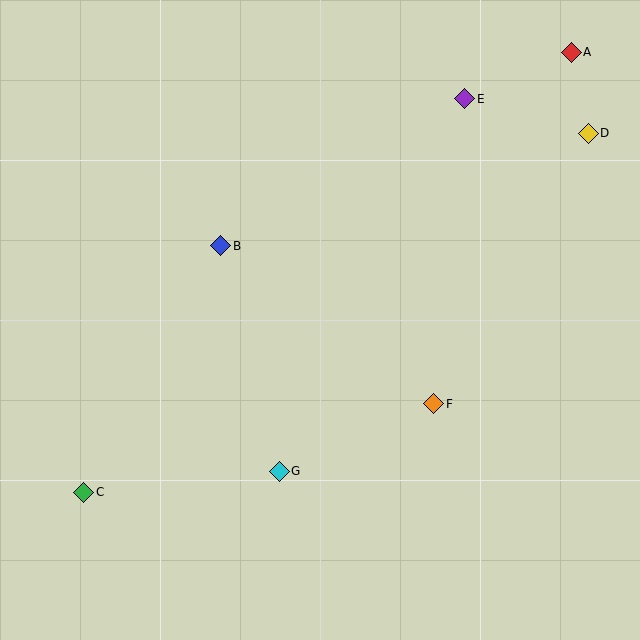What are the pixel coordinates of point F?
Point F is at (434, 404).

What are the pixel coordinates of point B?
Point B is at (221, 246).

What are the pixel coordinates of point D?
Point D is at (588, 133).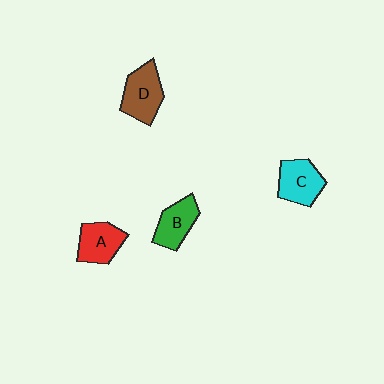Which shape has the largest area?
Shape D (brown).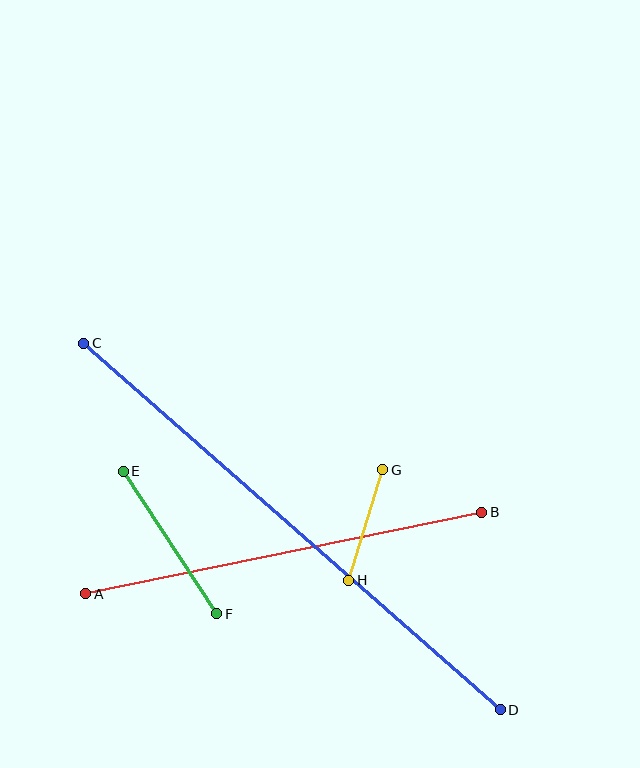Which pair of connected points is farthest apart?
Points C and D are farthest apart.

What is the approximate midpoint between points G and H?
The midpoint is at approximately (366, 525) pixels.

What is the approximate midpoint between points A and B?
The midpoint is at approximately (284, 553) pixels.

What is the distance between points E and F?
The distance is approximately 171 pixels.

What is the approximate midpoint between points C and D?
The midpoint is at approximately (292, 526) pixels.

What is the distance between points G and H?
The distance is approximately 116 pixels.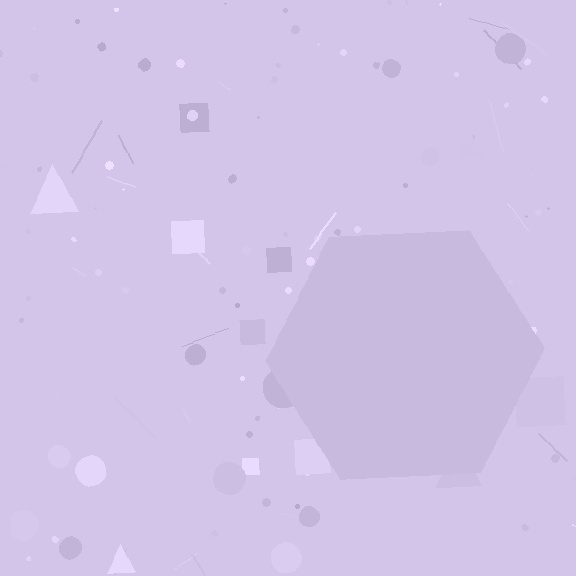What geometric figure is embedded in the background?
A hexagon is embedded in the background.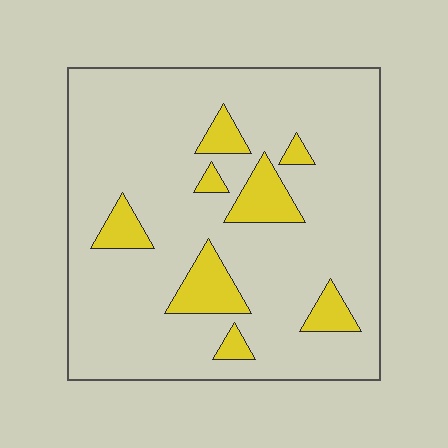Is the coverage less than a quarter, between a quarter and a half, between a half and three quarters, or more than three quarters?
Less than a quarter.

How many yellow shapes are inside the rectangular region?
8.